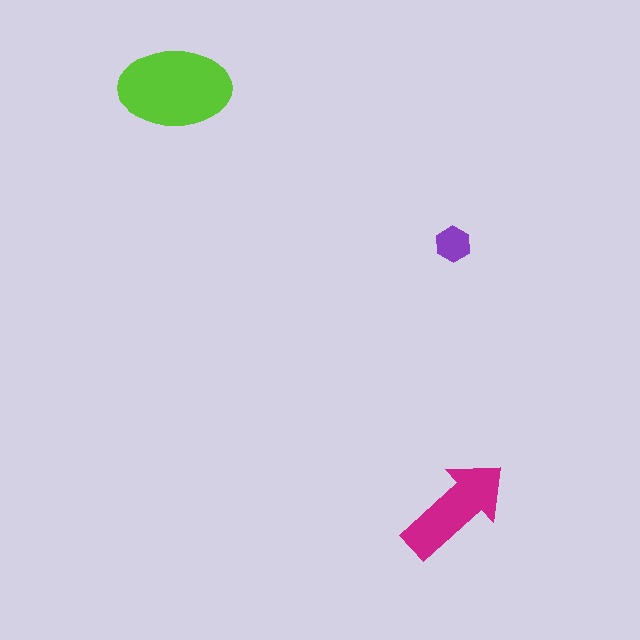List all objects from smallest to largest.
The purple hexagon, the magenta arrow, the lime ellipse.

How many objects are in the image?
There are 3 objects in the image.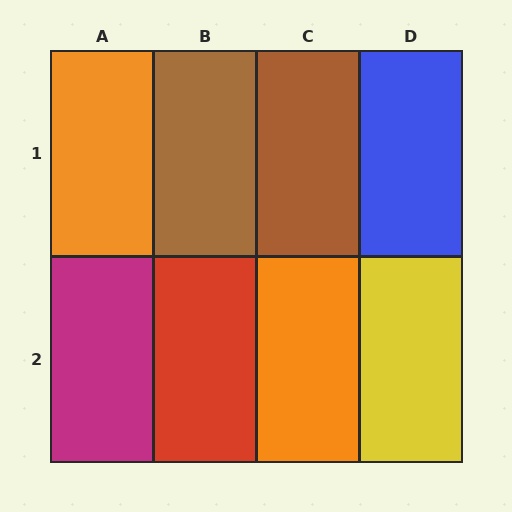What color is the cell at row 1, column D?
Blue.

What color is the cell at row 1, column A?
Orange.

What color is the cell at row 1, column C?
Brown.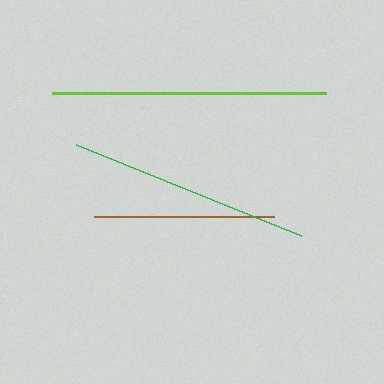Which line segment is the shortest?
The brown line is the shortest at approximately 180 pixels.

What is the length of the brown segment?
The brown segment is approximately 180 pixels long.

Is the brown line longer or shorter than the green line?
The green line is longer than the brown line.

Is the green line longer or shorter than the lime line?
The lime line is longer than the green line.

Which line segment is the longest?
The lime line is the longest at approximately 274 pixels.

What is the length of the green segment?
The green segment is approximately 243 pixels long.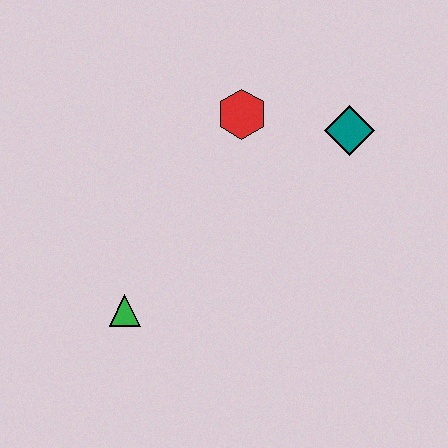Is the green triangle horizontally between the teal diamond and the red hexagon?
No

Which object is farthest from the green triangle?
The teal diamond is farthest from the green triangle.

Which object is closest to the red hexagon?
The teal diamond is closest to the red hexagon.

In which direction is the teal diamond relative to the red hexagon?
The teal diamond is to the right of the red hexagon.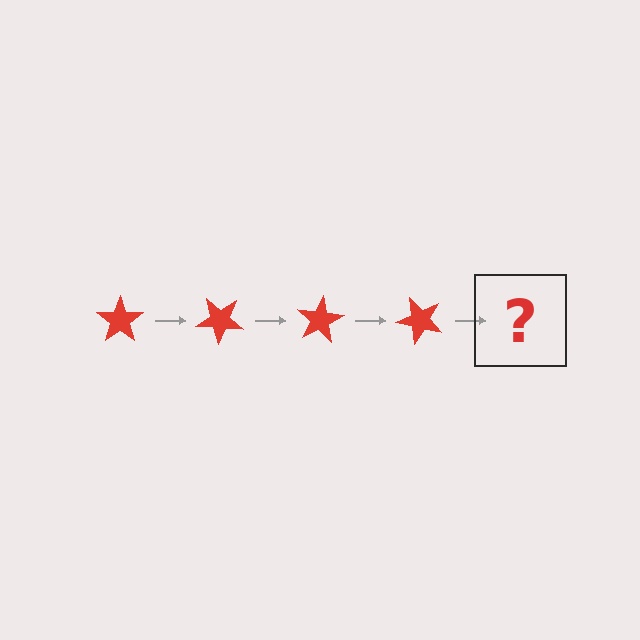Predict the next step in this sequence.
The next step is a red star rotated 160 degrees.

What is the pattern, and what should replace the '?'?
The pattern is that the star rotates 40 degrees each step. The '?' should be a red star rotated 160 degrees.